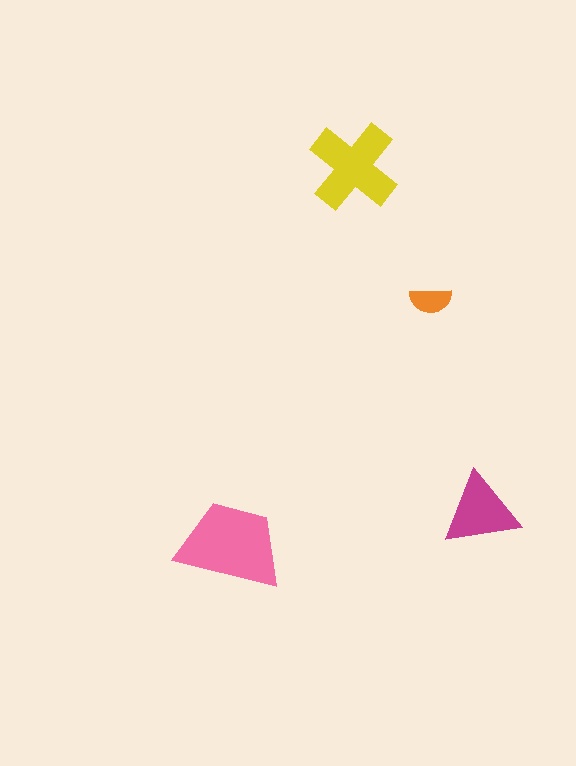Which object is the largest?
The pink trapezoid.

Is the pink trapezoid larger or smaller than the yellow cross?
Larger.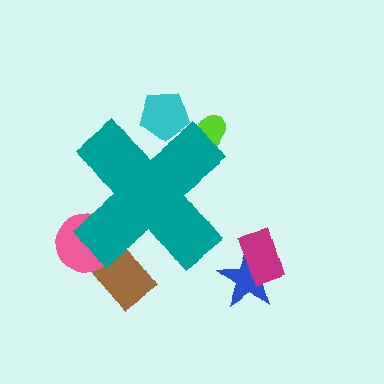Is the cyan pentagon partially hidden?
Yes, the cyan pentagon is partially hidden behind the teal cross.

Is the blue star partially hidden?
No, the blue star is fully visible.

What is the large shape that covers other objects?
A teal cross.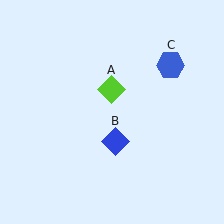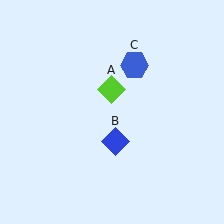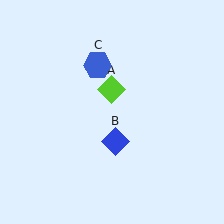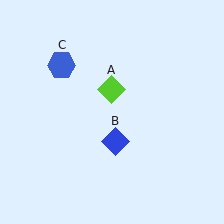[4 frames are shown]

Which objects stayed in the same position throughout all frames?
Lime diamond (object A) and blue diamond (object B) remained stationary.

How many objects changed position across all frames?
1 object changed position: blue hexagon (object C).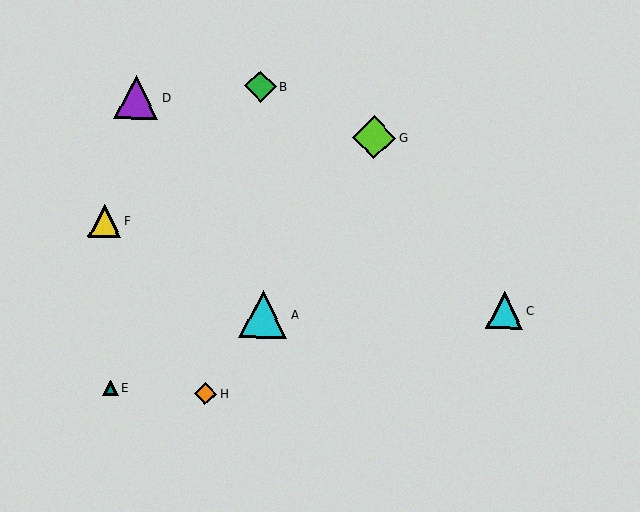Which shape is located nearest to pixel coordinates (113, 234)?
The yellow triangle (labeled F) at (104, 221) is nearest to that location.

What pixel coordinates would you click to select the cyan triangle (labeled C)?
Click at (505, 311) to select the cyan triangle C.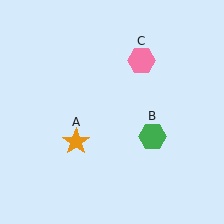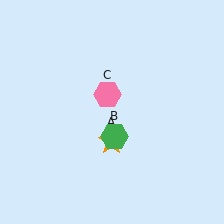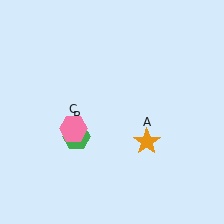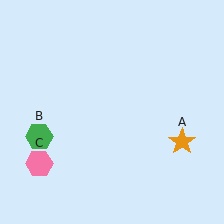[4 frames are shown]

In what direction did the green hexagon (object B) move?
The green hexagon (object B) moved left.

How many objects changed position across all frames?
3 objects changed position: orange star (object A), green hexagon (object B), pink hexagon (object C).